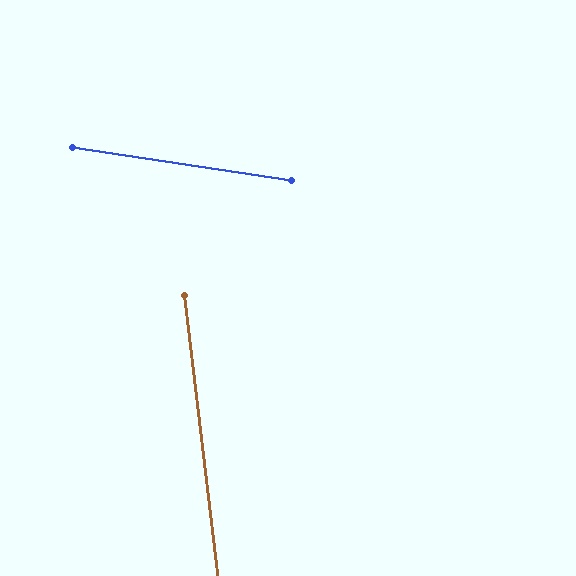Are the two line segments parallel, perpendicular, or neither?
Neither parallel nor perpendicular — they differ by about 75°.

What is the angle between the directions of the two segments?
Approximately 75 degrees.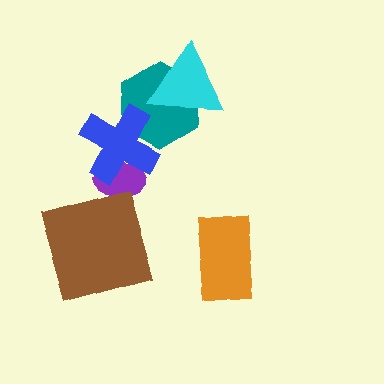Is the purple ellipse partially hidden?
Yes, it is partially covered by another shape.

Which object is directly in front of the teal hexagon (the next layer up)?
The cyan triangle is directly in front of the teal hexagon.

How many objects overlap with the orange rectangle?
0 objects overlap with the orange rectangle.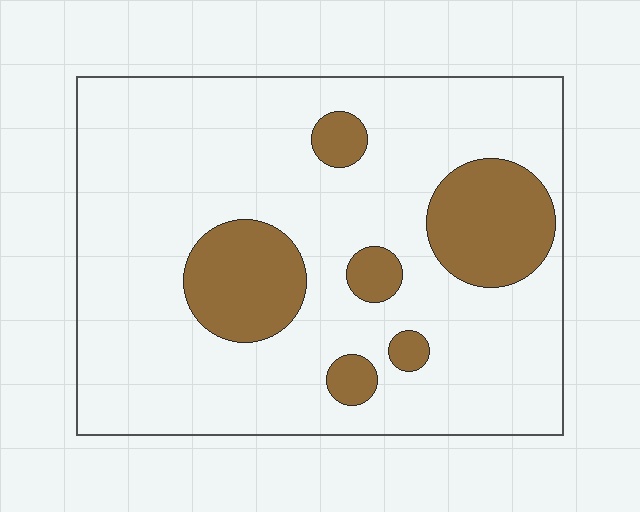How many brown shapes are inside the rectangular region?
6.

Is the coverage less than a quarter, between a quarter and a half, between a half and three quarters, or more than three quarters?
Less than a quarter.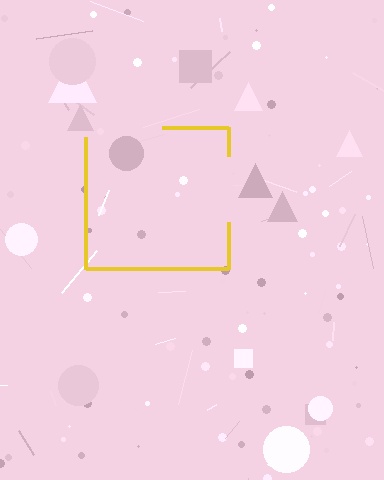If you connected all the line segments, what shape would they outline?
They would outline a square.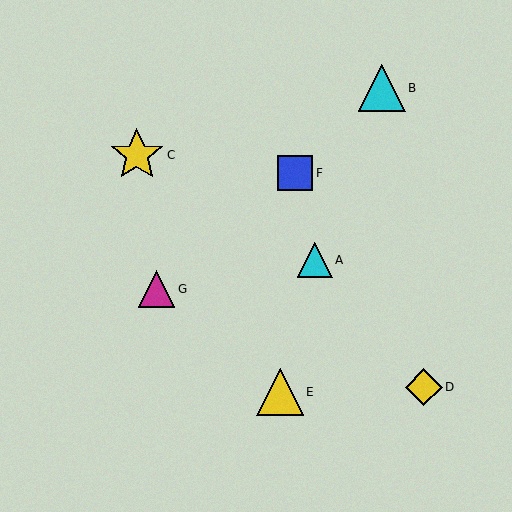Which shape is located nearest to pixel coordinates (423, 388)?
The yellow diamond (labeled D) at (424, 387) is nearest to that location.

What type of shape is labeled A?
Shape A is a cyan triangle.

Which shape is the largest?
The yellow star (labeled C) is the largest.